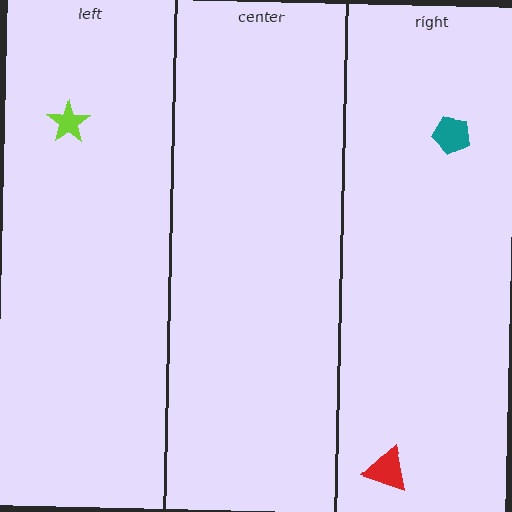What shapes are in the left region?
The lime star.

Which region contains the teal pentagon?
The right region.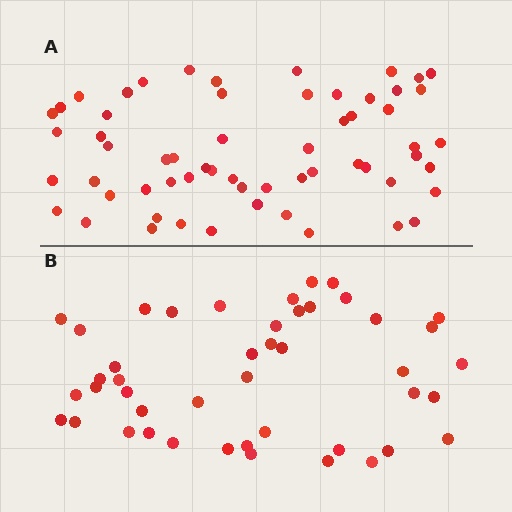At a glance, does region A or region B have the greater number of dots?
Region A (the top region) has more dots.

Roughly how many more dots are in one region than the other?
Region A has approximately 15 more dots than region B.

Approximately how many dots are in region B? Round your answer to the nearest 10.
About 40 dots. (The exact count is 45, which rounds to 40.)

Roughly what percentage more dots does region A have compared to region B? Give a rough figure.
About 35% more.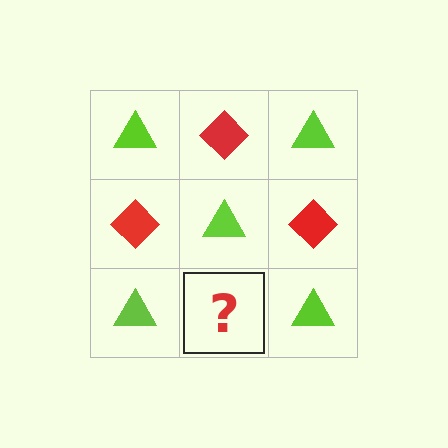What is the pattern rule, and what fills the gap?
The rule is that it alternates lime triangle and red diamond in a checkerboard pattern. The gap should be filled with a red diamond.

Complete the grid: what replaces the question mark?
The question mark should be replaced with a red diamond.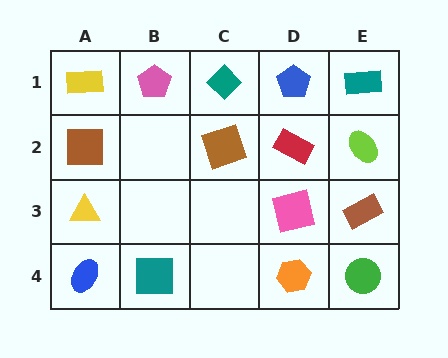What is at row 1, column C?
A teal diamond.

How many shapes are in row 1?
5 shapes.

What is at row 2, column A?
A brown square.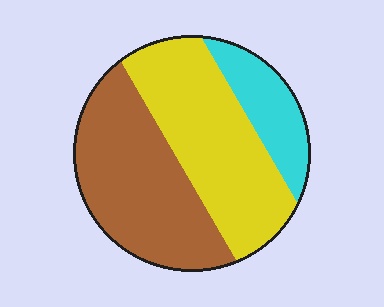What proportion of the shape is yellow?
Yellow takes up about two fifths (2/5) of the shape.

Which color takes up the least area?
Cyan, at roughly 15%.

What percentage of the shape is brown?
Brown covers 42% of the shape.